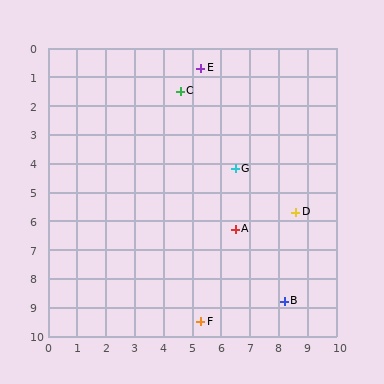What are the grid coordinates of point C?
Point C is at approximately (4.6, 1.5).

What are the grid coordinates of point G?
Point G is at approximately (6.5, 4.2).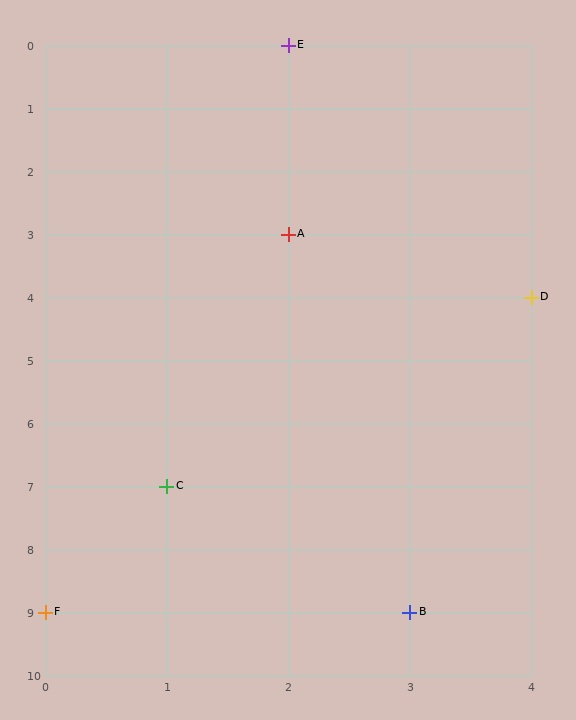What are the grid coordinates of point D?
Point D is at grid coordinates (4, 4).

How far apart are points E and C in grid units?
Points E and C are 1 column and 7 rows apart (about 7.1 grid units diagonally).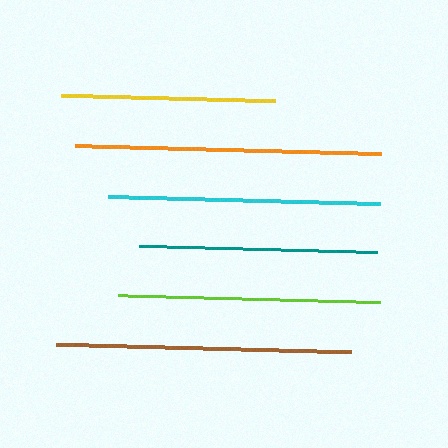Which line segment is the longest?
The orange line is the longest at approximately 306 pixels.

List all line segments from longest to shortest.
From longest to shortest: orange, brown, cyan, lime, teal, yellow.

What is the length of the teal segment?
The teal segment is approximately 238 pixels long.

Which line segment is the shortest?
The yellow line is the shortest at approximately 213 pixels.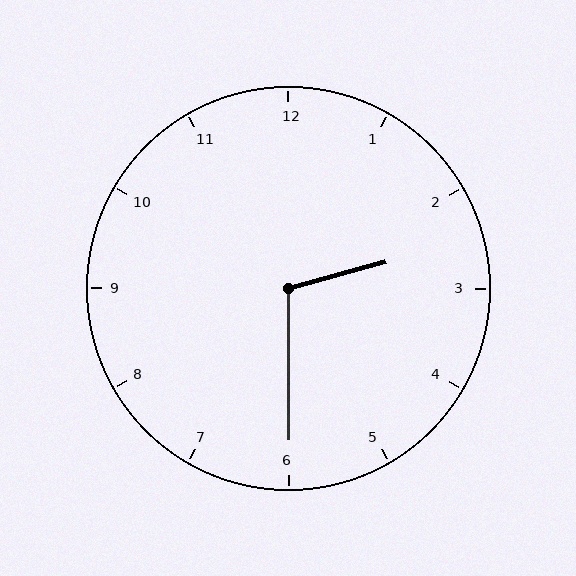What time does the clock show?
2:30.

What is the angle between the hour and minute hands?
Approximately 105 degrees.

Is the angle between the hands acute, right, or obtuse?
It is obtuse.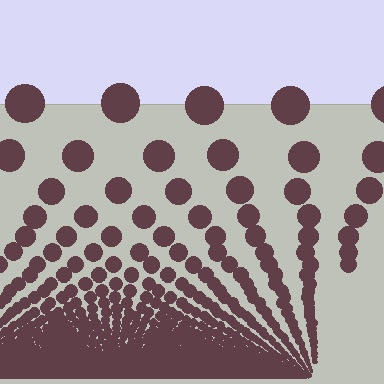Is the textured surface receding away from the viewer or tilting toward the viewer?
The surface appears to tilt toward the viewer. Texture elements get larger and sparser toward the top.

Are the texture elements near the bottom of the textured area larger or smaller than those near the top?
Smaller. The gradient is inverted — elements near the bottom are smaller and denser.